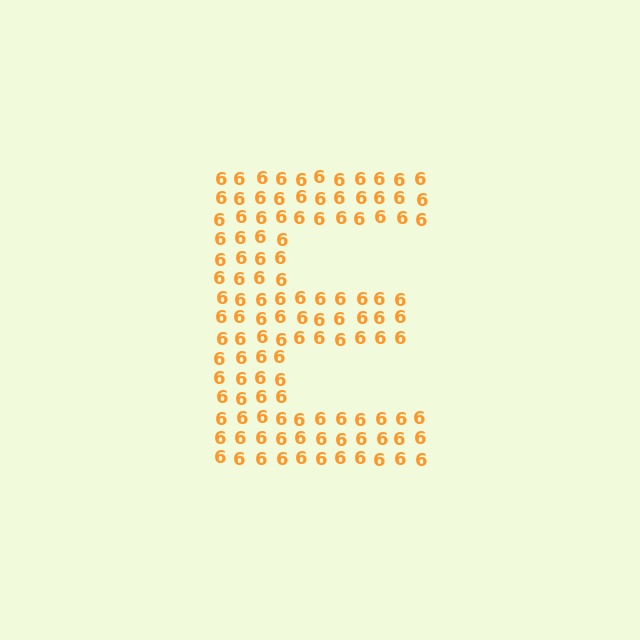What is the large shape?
The large shape is the letter E.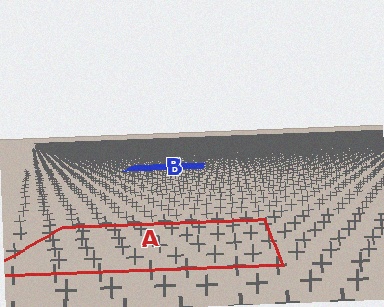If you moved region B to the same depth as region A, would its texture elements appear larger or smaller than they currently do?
They would appear larger. At a closer depth, the same texture elements are projected at a bigger on-screen size.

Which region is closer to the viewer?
Region A is closer. The texture elements there are larger and more spread out.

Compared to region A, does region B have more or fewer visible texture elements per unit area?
Region B has more texture elements per unit area — they are packed more densely because it is farther away.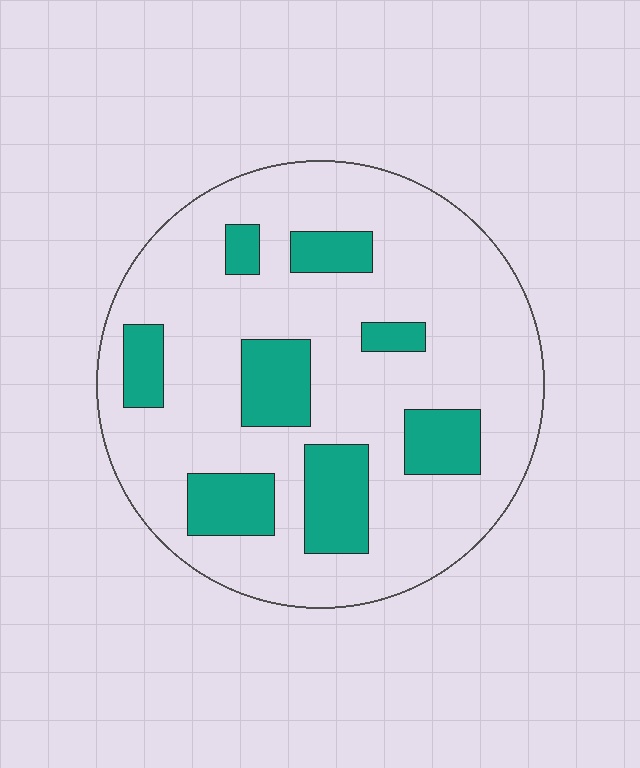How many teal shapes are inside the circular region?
8.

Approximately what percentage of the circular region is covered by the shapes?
Approximately 20%.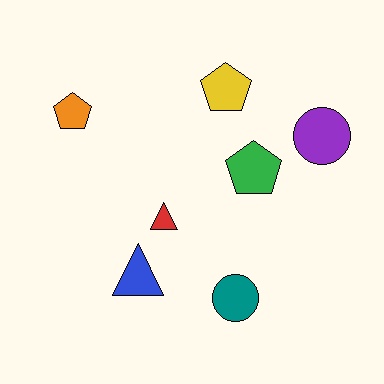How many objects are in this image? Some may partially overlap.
There are 7 objects.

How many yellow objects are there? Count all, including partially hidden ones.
There is 1 yellow object.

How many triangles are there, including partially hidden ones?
There are 2 triangles.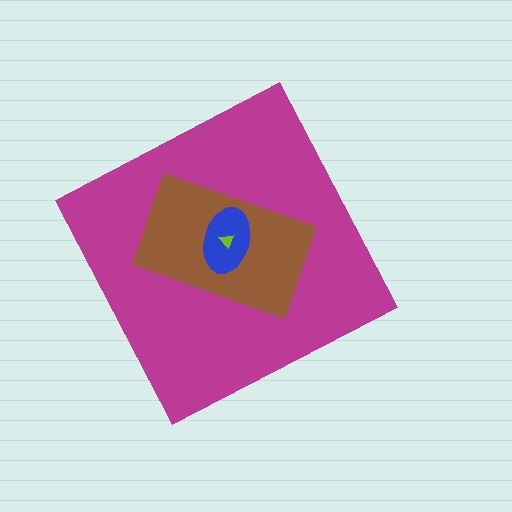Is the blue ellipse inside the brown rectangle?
Yes.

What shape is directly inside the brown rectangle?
The blue ellipse.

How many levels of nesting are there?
4.